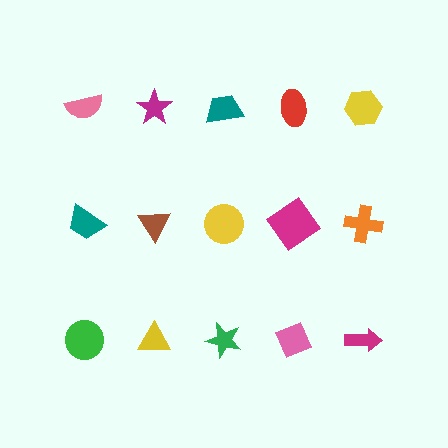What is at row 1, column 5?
A yellow hexagon.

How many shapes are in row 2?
5 shapes.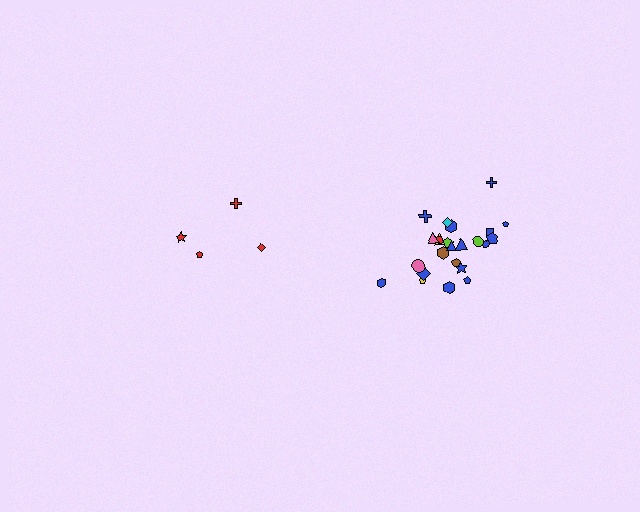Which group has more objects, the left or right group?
The right group.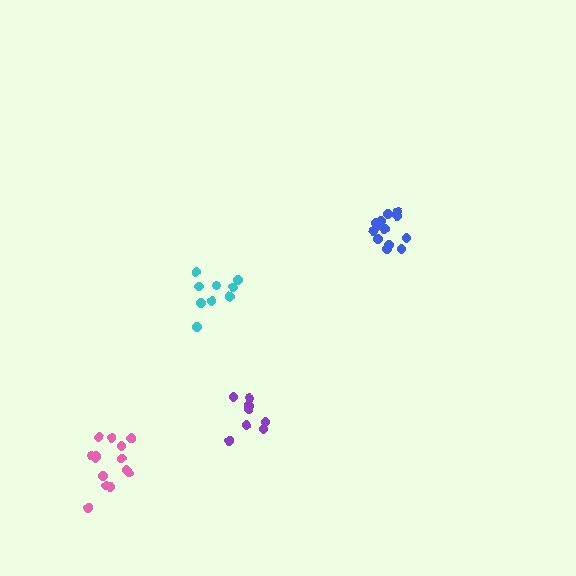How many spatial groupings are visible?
There are 4 spatial groupings.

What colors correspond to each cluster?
The clusters are colored: blue, pink, purple, cyan.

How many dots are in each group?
Group 1: 13 dots, Group 2: 14 dots, Group 3: 8 dots, Group 4: 9 dots (44 total).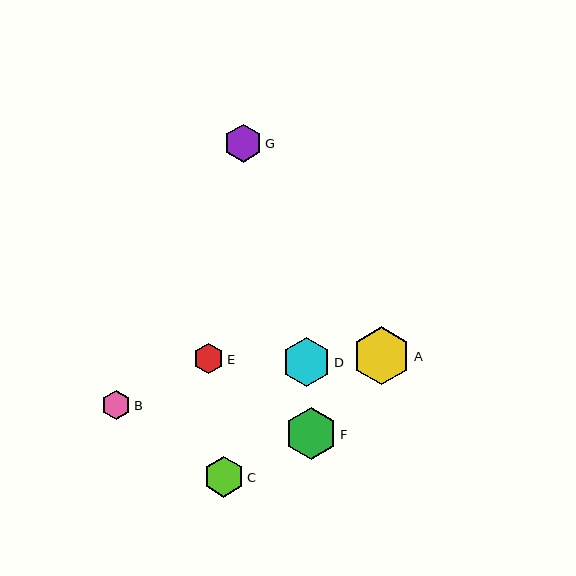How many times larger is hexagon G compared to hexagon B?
Hexagon G is approximately 1.3 times the size of hexagon B.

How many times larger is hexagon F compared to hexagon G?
Hexagon F is approximately 1.4 times the size of hexagon G.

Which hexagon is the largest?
Hexagon A is the largest with a size of approximately 58 pixels.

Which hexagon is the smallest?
Hexagon B is the smallest with a size of approximately 29 pixels.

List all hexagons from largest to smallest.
From largest to smallest: A, F, D, C, G, E, B.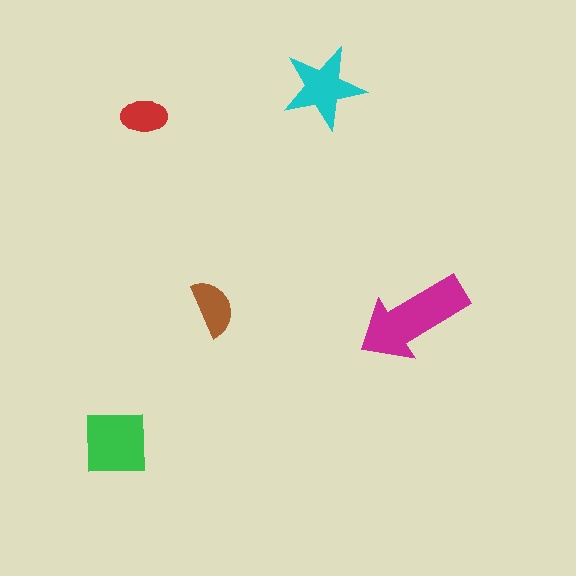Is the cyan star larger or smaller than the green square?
Smaller.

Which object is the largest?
The magenta arrow.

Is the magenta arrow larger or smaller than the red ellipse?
Larger.